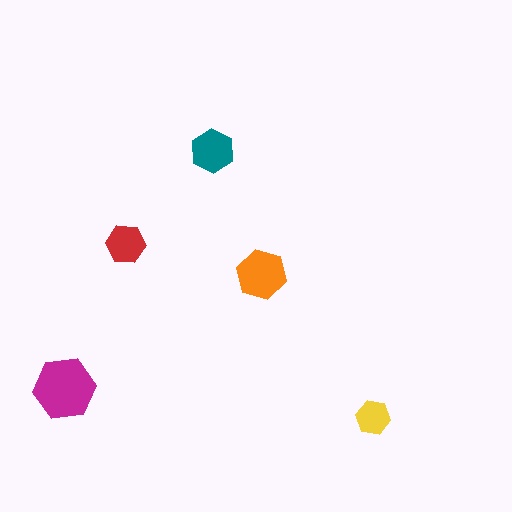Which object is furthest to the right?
The yellow hexagon is rightmost.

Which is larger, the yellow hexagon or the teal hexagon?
The teal one.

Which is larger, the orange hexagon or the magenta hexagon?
The magenta one.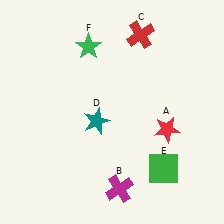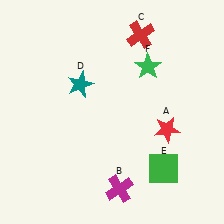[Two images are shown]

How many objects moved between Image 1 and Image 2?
2 objects moved between the two images.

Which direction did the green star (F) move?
The green star (F) moved right.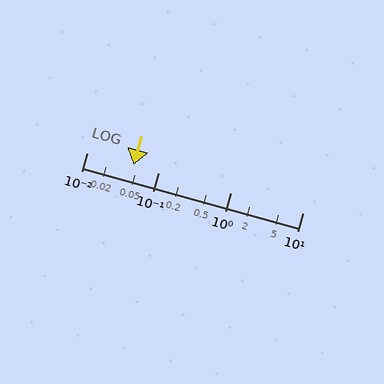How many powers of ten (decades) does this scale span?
The scale spans 3 decades, from 0.01 to 10.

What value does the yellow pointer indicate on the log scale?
The pointer indicates approximately 0.044.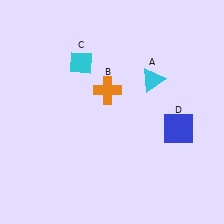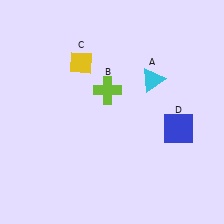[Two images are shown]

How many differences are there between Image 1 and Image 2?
There are 2 differences between the two images.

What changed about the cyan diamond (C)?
In Image 1, C is cyan. In Image 2, it changed to yellow.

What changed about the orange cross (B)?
In Image 1, B is orange. In Image 2, it changed to lime.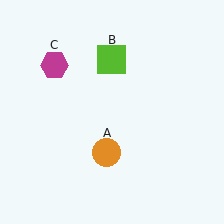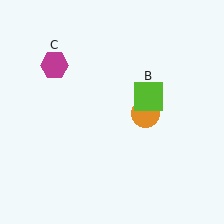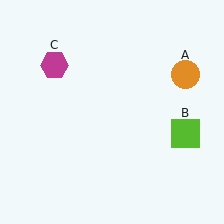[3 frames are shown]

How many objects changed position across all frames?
2 objects changed position: orange circle (object A), lime square (object B).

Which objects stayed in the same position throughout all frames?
Magenta hexagon (object C) remained stationary.